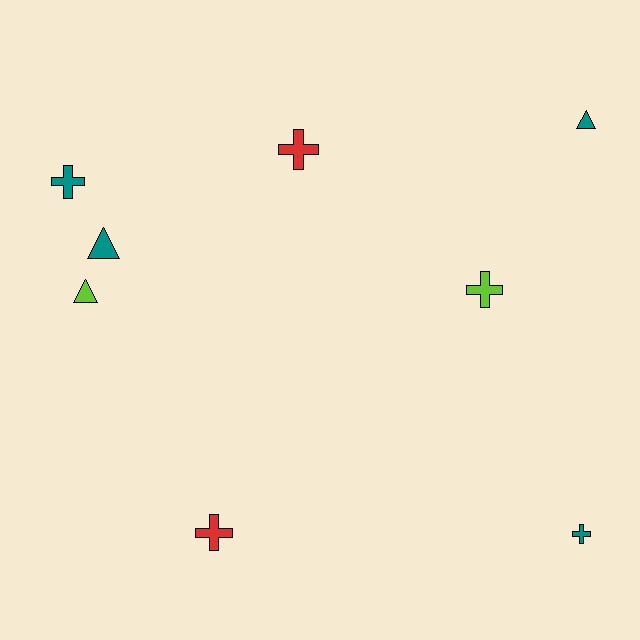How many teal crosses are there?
There are 2 teal crosses.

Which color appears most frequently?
Teal, with 4 objects.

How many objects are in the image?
There are 8 objects.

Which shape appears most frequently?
Cross, with 5 objects.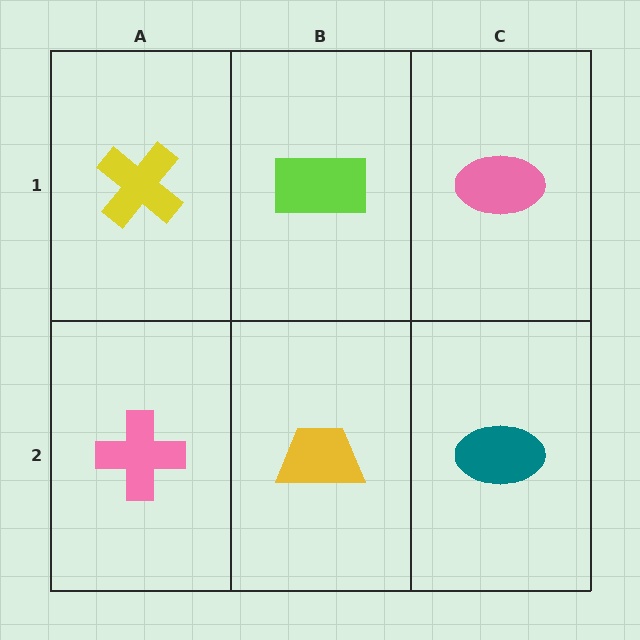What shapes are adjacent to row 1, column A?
A pink cross (row 2, column A), a lime rectangle (row 1, column B).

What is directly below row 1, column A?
A pink cross.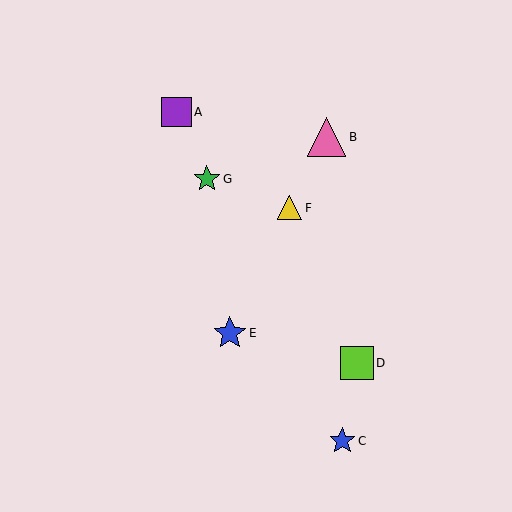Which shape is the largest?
The pink triangle (labeled B) is the largest.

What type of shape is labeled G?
Shape G is a green star.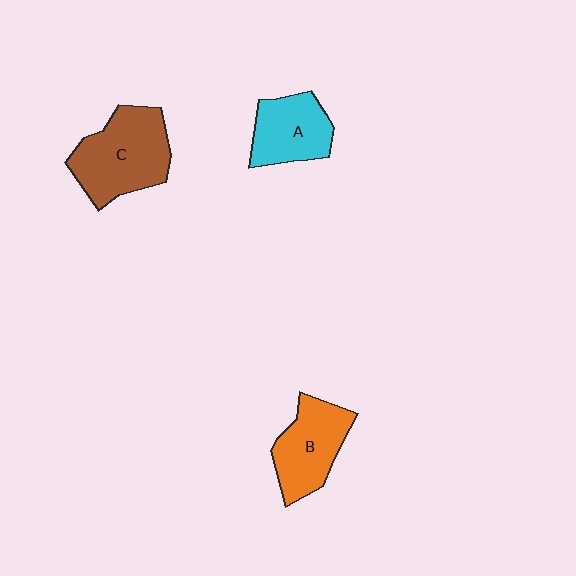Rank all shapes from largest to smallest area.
From largest to smallest: C (brown), B (orange), A (cyan).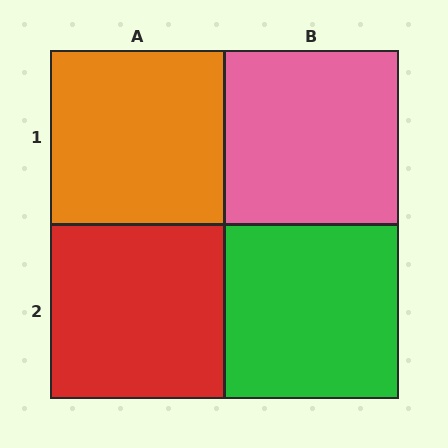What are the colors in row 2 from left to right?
Red, green.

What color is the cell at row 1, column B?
Pink.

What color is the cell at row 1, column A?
Orange.